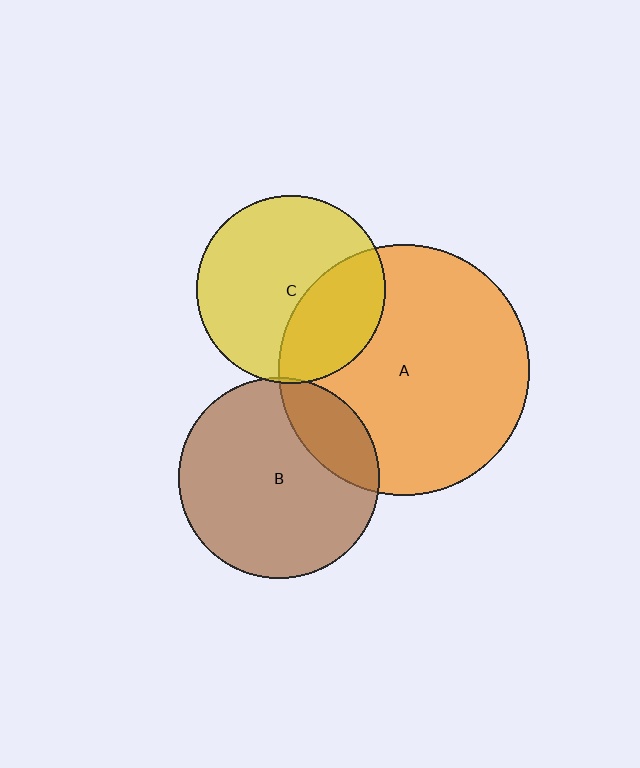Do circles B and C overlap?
Yes.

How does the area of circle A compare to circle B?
Approximately 1.6 times.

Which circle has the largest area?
Circle A (orange).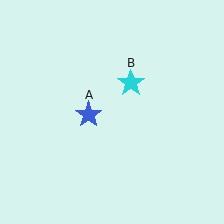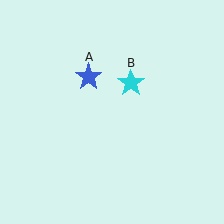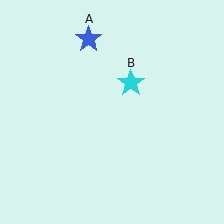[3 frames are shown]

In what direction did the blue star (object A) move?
The blue star (object A) moved up.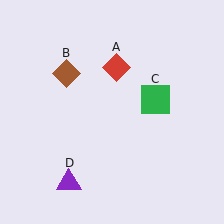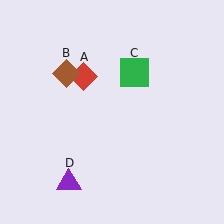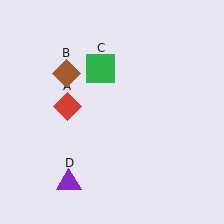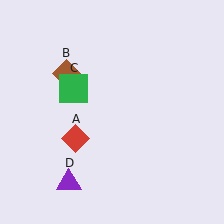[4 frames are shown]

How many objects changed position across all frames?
2 objects changed position: red diamond (object A), green square (object C).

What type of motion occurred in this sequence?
The red diamond (object A), green square (object C) rotated counterclockwise around the center of the scene.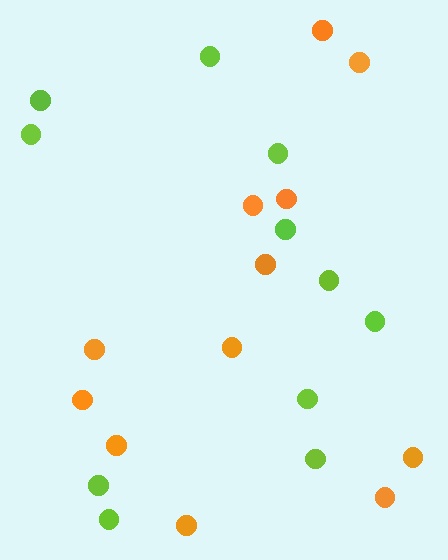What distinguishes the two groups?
There are 2 groups: one group of lime circles (11) and one group of orange circles (12).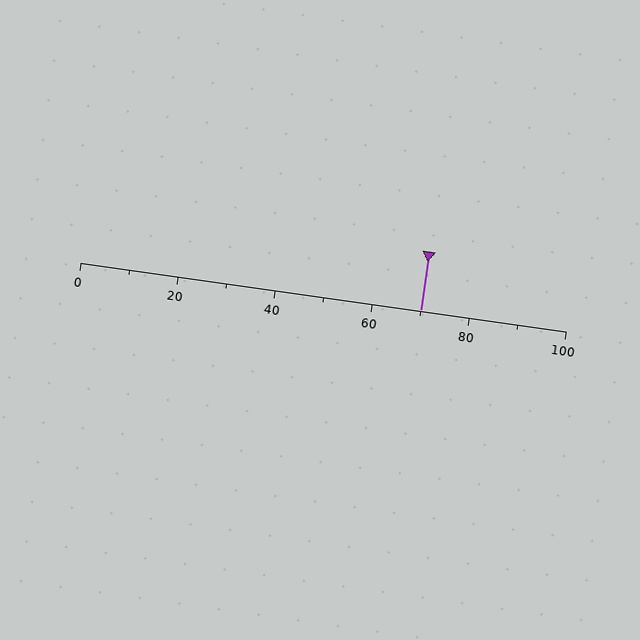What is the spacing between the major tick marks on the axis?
The major ticks are spaced 20 apart.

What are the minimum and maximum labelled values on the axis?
The axis runs from 0 to 100.